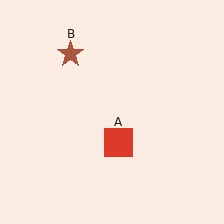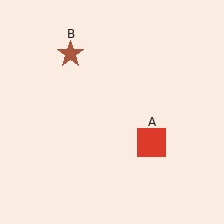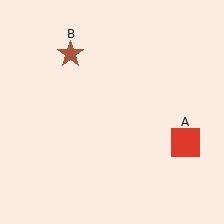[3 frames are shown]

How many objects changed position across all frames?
1 object changed position: red square (object A).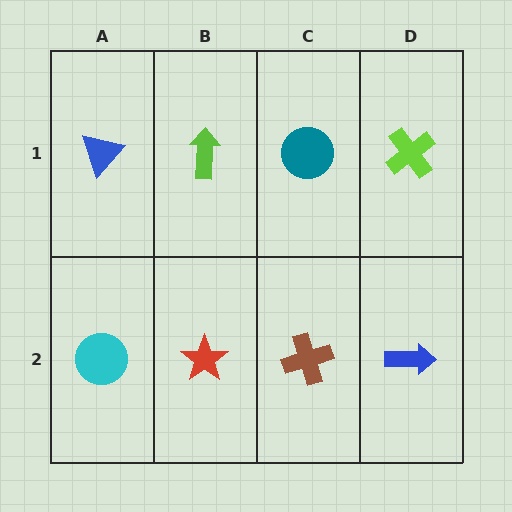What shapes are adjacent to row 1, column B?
A red star (row 2, column B), a blue triangle (row 1, column A), a teal circle (row 1, column C).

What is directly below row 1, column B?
A red star.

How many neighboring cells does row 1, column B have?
3.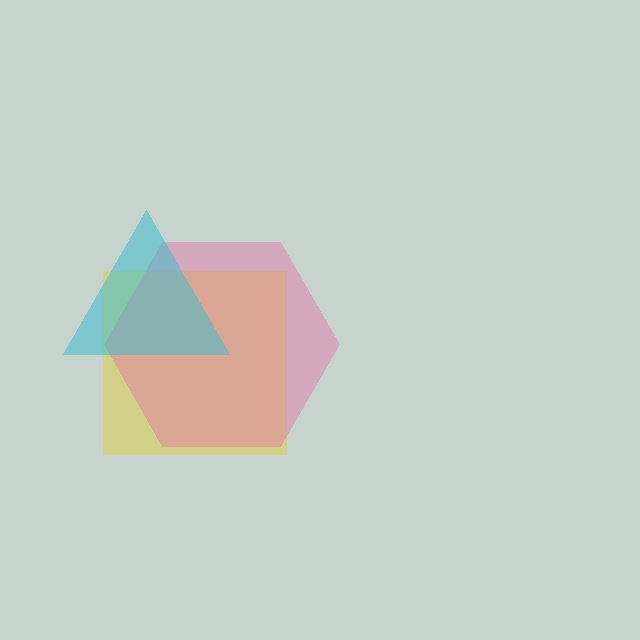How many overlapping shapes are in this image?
There are 3 overlapping shapes in the image.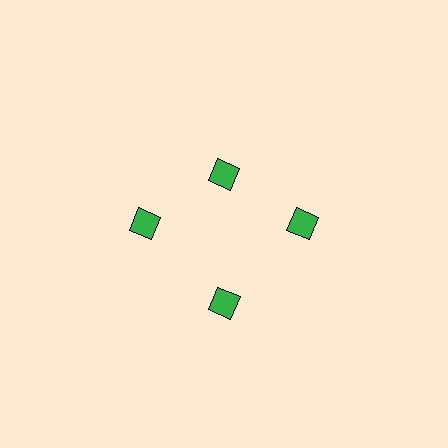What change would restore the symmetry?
The symmetry would be restored by moving it outward, back onto the ring so that all 4 diamonds sit at equal angles and equal distance from the center.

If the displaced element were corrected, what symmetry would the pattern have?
It would have 4-fold rotational symmetry — the pattern would map onto itself every 90 degrees.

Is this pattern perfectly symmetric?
No. The 4 green diamonds are arranged in a ring, but one element near the 12 o'clock position is pulled inward toward the center, breaking the 4-fold rotational symmetry.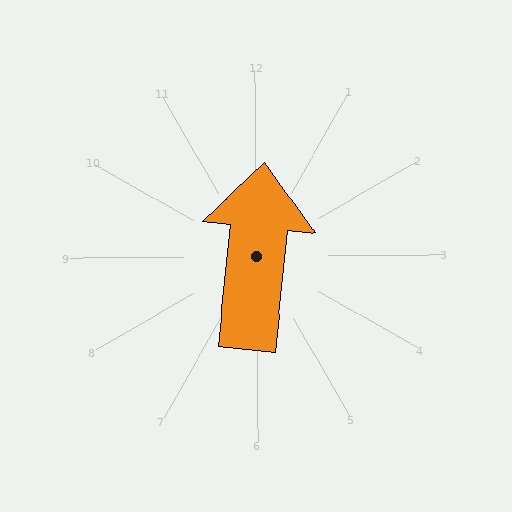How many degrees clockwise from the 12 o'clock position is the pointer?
Approximately 6 degrees.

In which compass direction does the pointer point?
North.